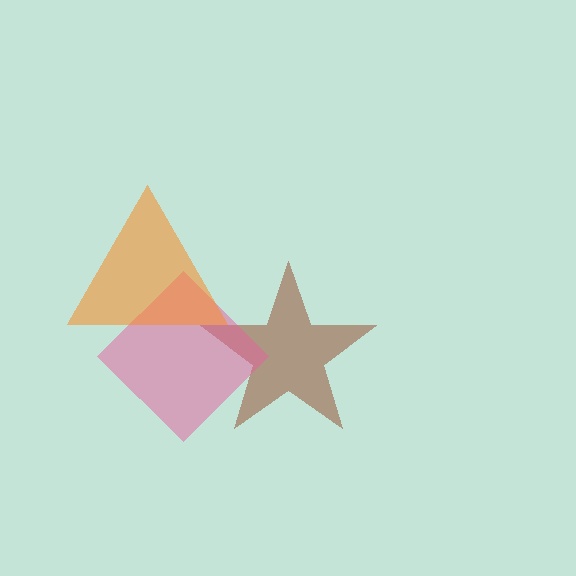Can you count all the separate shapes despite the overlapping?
Yes, there are 3 separate shapes.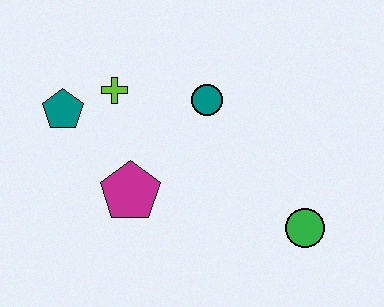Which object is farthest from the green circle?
The teal pentagon is farthest from the green circle.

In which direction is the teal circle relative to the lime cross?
The teal circle is to the right of the lime cross.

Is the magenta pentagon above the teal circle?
No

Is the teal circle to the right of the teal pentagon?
Yes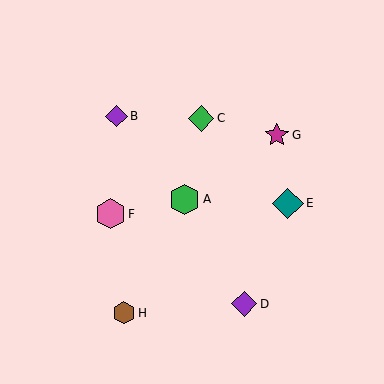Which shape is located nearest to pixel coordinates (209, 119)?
The green diamond (labeled C) at (201, 118) is nearest to that location.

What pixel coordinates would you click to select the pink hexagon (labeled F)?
Click at (110, 214) to select the pink hexagon F.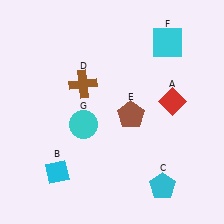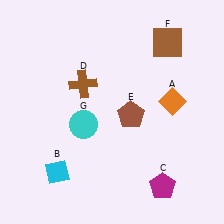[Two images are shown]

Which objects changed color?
A changed from red to orange. C changed from cyan to magenta. F changed from cyan to brown.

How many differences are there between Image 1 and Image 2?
There are 3 differences between the two images.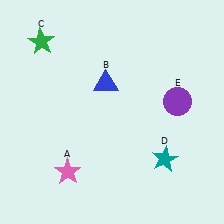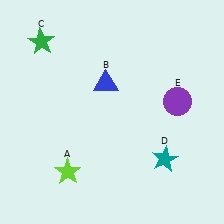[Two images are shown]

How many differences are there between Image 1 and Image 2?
There is 1 difference between the two images.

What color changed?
The star (A) changed from pink in Image 1 to lime in Image 2.